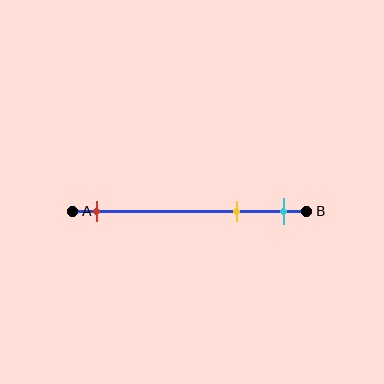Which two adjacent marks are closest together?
The yellow and cyan marks are the closest adjacent pair.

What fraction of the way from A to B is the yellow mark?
The yellow mark is approximately 70% (0.7) of the way from A to B.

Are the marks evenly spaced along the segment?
No, the marks are not evenly spaced.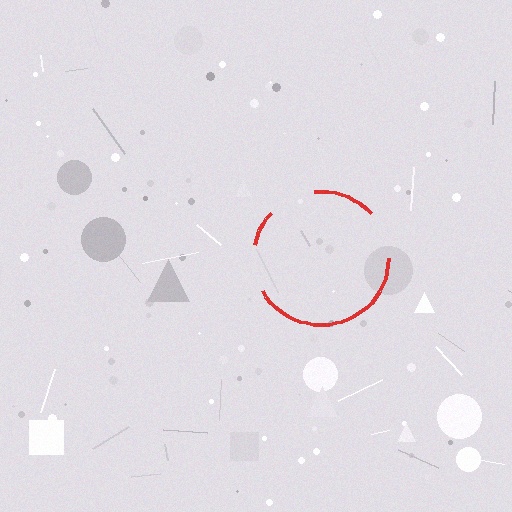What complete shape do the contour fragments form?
The contour fragments form a circle.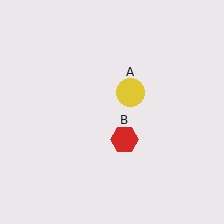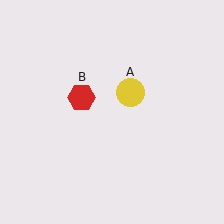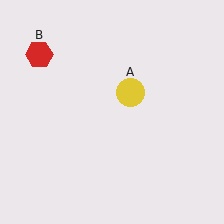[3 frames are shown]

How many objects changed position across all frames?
1 object changed position: red hexagon (object B).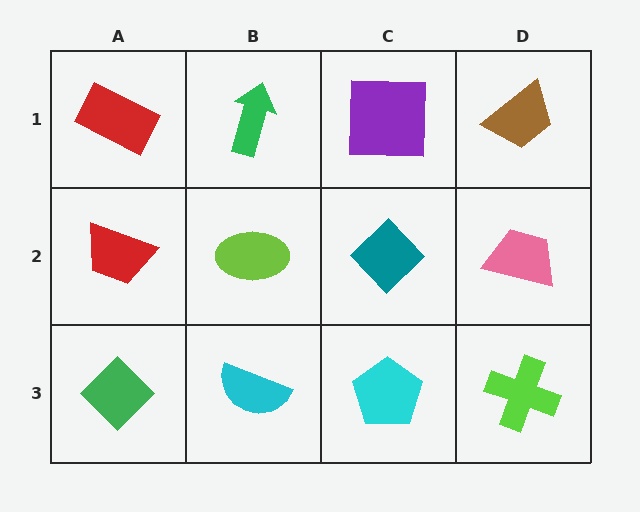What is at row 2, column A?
A red trapezoid.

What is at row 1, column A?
A red rectangle.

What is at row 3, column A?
A green diamond.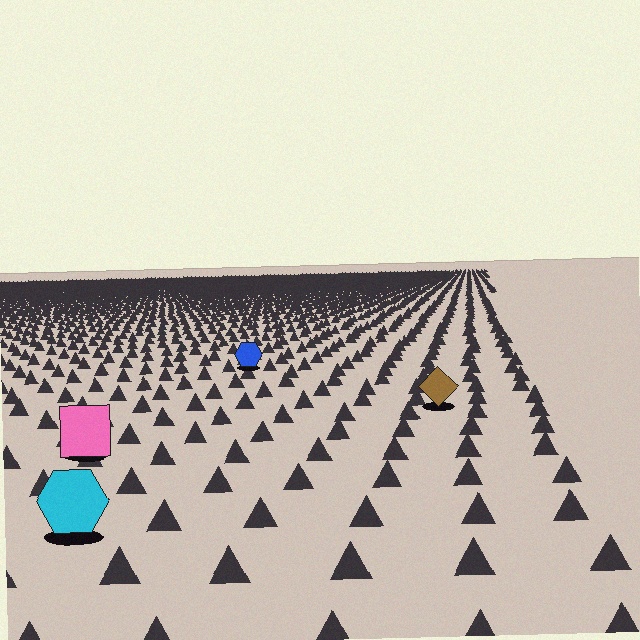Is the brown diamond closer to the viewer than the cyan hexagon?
No. The cyan hexagon is closer — you can tell from the texture gradient: the ground texture is coarser near it.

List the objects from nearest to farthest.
From nearest to farthest: the cyan hexagon, the pink square, the brown diamond, the blue hexagon.